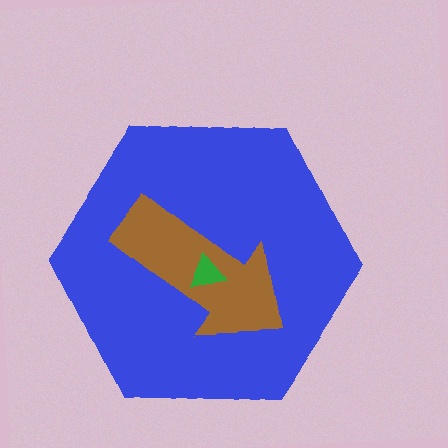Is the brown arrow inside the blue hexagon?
Yes.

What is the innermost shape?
The green triangle.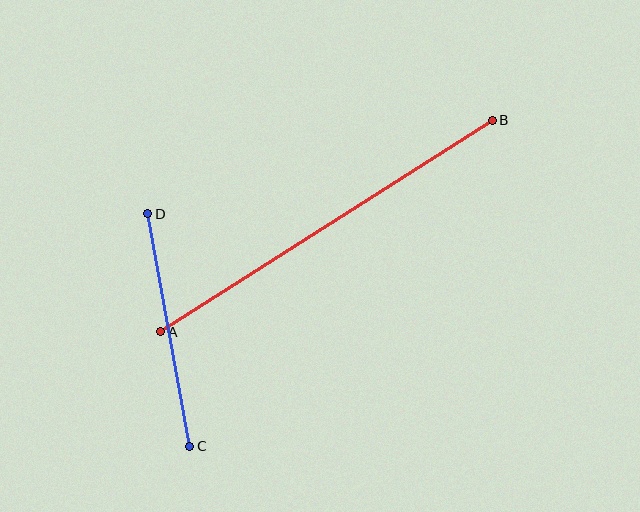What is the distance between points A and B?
The distance is approximately 393 pixels.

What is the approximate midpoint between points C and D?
The midpoint is at approximately (169, 330) pixels.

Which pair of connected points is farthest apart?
Points A and B are farthest apart.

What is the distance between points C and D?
The distance is approximately 236 pixels.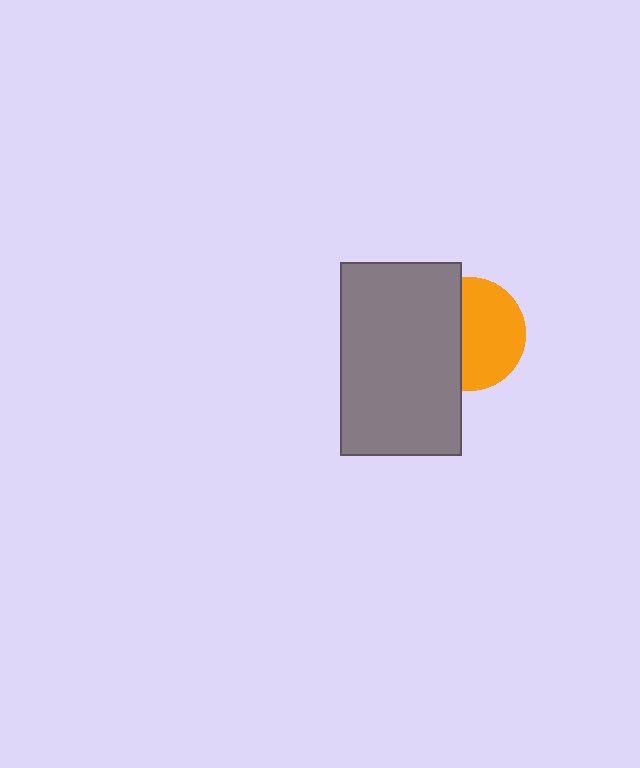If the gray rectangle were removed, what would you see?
You would see the complete orange circle.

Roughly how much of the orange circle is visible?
About half of it is visible (roughly 59%).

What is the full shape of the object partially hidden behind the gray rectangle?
The partially hidden object is an orange circle.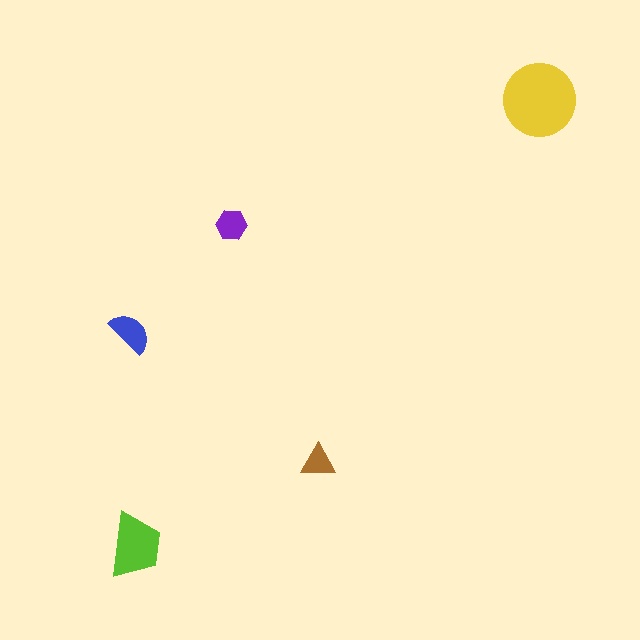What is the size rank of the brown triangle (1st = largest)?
5th.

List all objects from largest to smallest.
The yellow circle, the lime trapezoid, the blue semicircle, the purple hexagon, the brown triangle.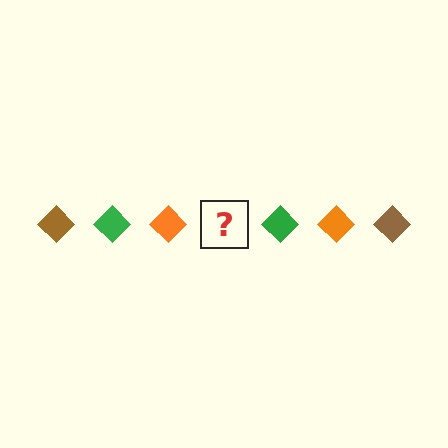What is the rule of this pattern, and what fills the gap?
The rule is that the pattern cycles through brown, green, orange diamonds. The gap should be filled with a brown diamond.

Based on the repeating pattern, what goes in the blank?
The blank should be a brown diamond.